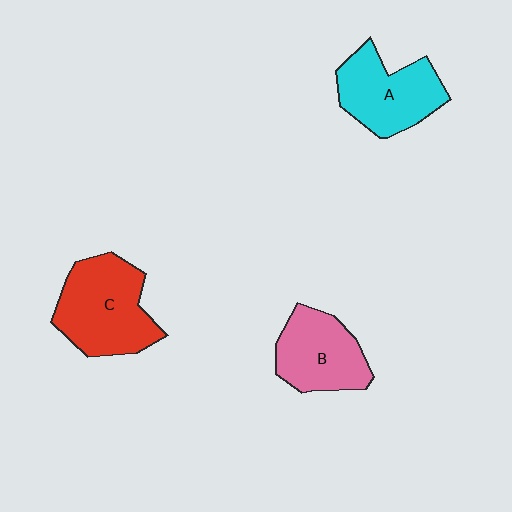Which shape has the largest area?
Shape C (red).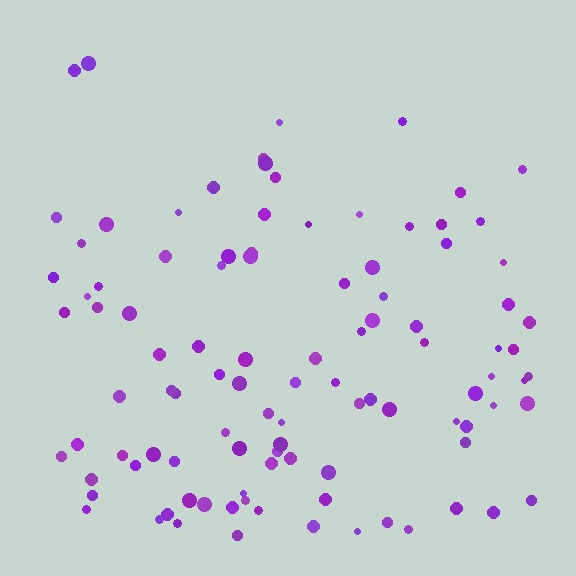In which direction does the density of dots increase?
From top to bottom, with the bottom side densest.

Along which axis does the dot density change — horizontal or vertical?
Vertical.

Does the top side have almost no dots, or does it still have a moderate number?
Still a moderate number, just noticeably fewer than the bottom.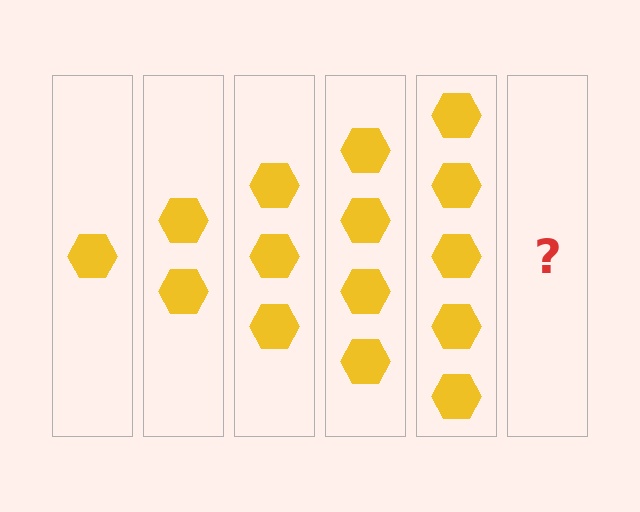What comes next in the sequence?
The next element should be 6 hexagons.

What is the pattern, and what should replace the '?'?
The pattern is that each step adds one more hexagon. The '?' should be 6 hexagons.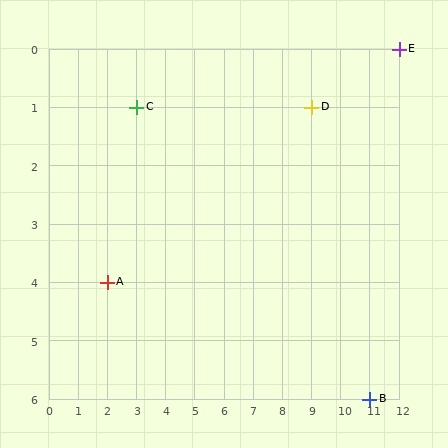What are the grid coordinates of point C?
Point C is at grid coordinates (3, 1).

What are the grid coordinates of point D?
Point D is at grid coordinates (9, 1).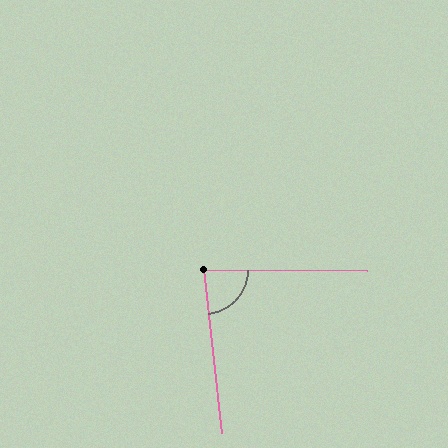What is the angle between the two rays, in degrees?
Approximately 83 degrees.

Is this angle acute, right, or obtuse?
It is acute.